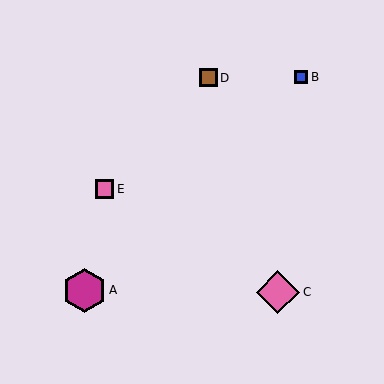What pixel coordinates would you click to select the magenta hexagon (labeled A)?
Click at (85, 290) to select the magenta hexagon A.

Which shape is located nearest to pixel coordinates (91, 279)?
The magenta hexagon (labeled A) at (85, 290) is nearest to that location.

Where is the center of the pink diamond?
The center of the pink diamond is at (278, 292).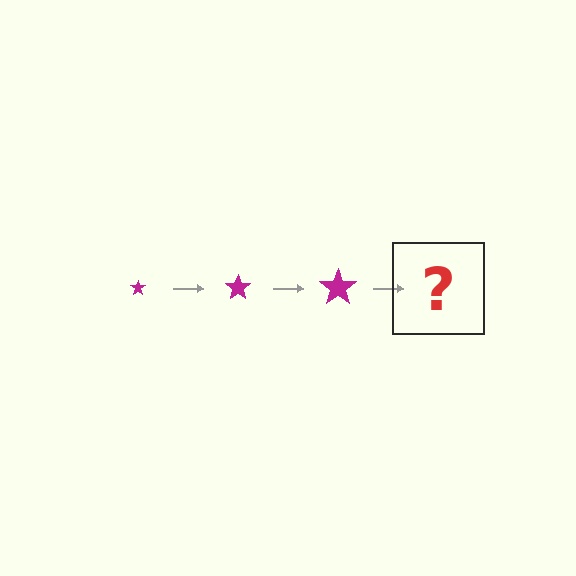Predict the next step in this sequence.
The next step is a magenta star, larger than the previous one.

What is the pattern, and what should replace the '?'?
The pattern is that the star gets progressively larger each step. The '?' should be a magenta star, larger than the previous one.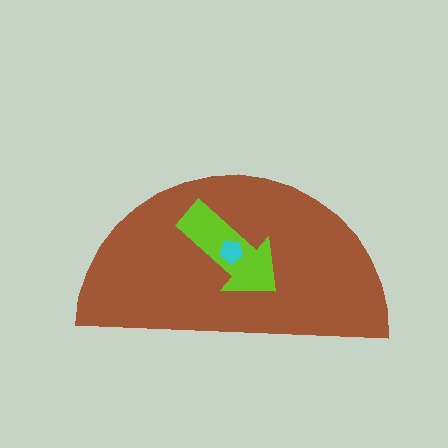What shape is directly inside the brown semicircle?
The lime arrow.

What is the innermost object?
The cyan pentagon.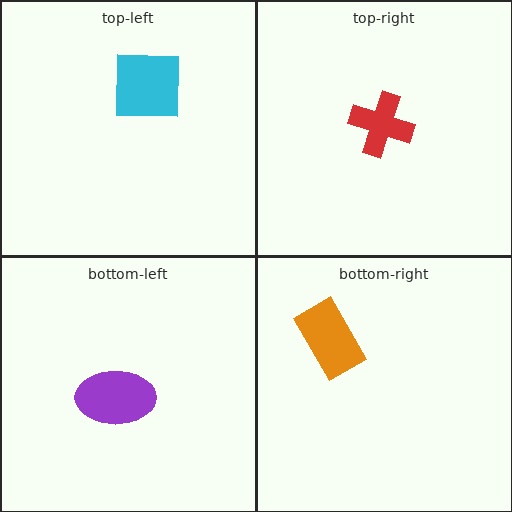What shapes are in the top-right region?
The red cross.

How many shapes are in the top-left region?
1.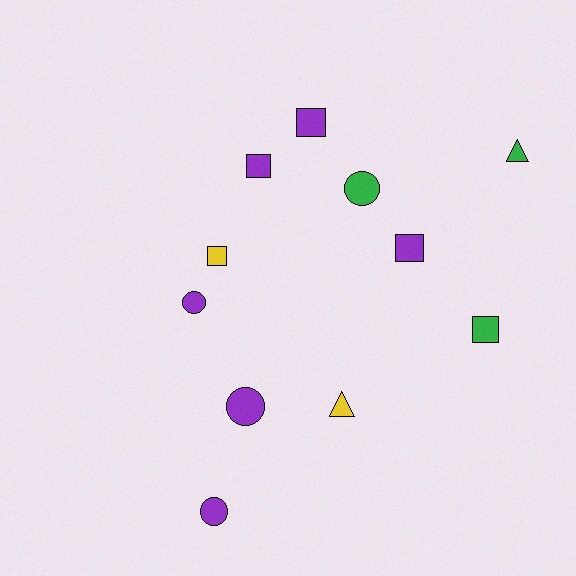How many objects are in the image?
There are 11 objects.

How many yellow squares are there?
There is 1 yellow square.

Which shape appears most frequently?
Square, with 5 objects.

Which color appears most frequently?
Purple, with 6 objects.